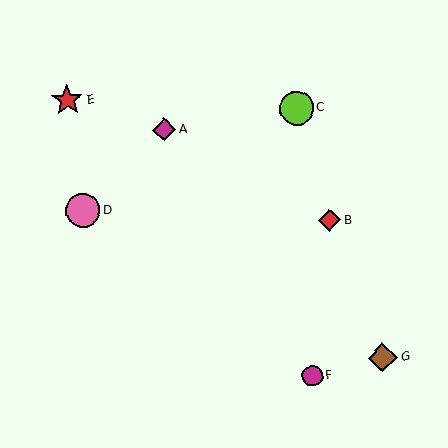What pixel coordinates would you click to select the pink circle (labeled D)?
Click at (83, 210) to select the pink circle D.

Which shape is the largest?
The pink circle (labeled D) is the largest.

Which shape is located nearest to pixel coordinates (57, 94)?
The red star (labeled E) at (67, 100) is nearest to that location.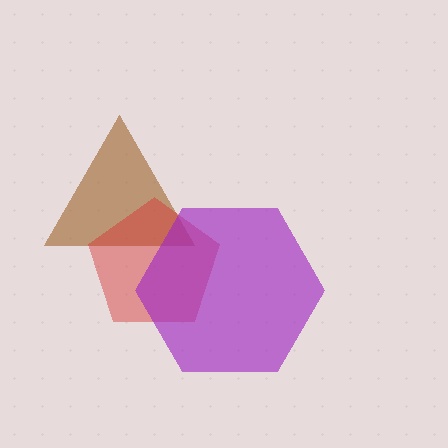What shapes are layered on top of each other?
The layered shapes are: a brown triangle, a red pentagon, a purple hexagon.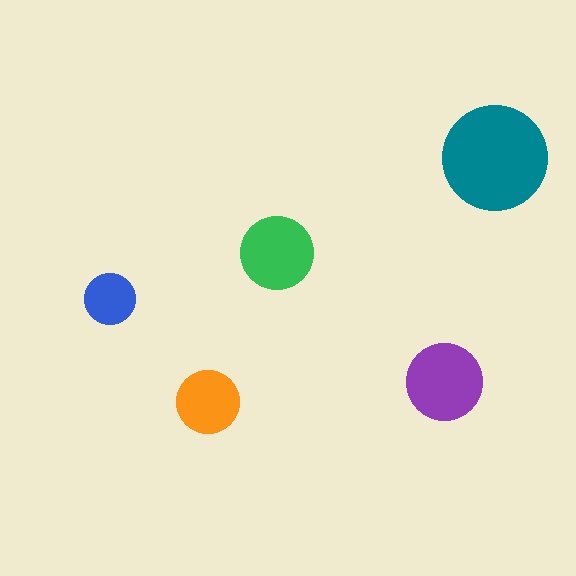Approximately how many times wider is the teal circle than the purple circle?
About 1.5 times wider.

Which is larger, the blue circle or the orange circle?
The orange one.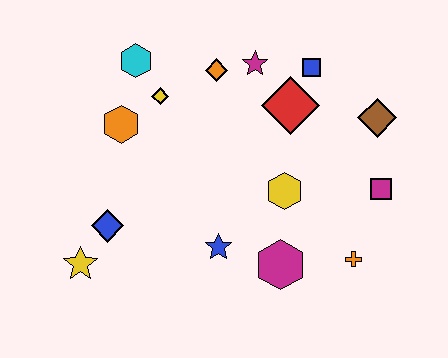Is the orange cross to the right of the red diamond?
Yes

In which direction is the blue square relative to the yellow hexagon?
The blue square is above the yellow hexagon.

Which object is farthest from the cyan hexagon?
The orange cross is farthest from the cyan hexagon.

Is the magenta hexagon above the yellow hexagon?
No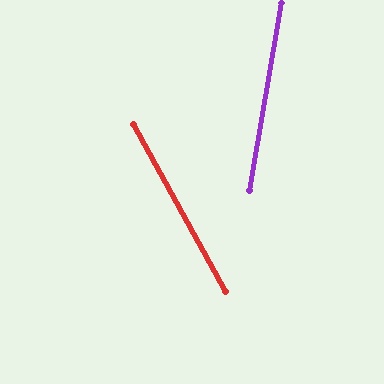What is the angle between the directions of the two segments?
Approximately 38 degrees.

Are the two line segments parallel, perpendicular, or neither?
Neither parallel nor perpendicular — they differ by about 38°.